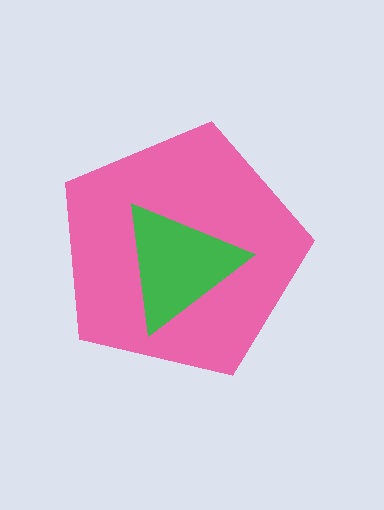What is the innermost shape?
The green triangle.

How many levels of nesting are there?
2.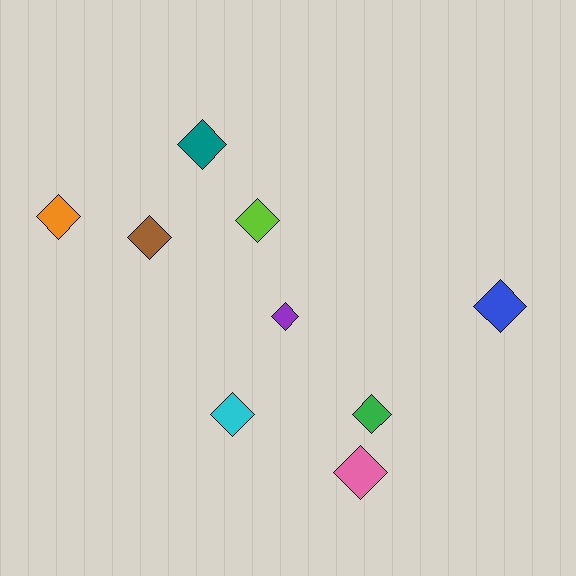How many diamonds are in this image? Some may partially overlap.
There are 9 diamonds.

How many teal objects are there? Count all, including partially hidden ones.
There is 1 teal object.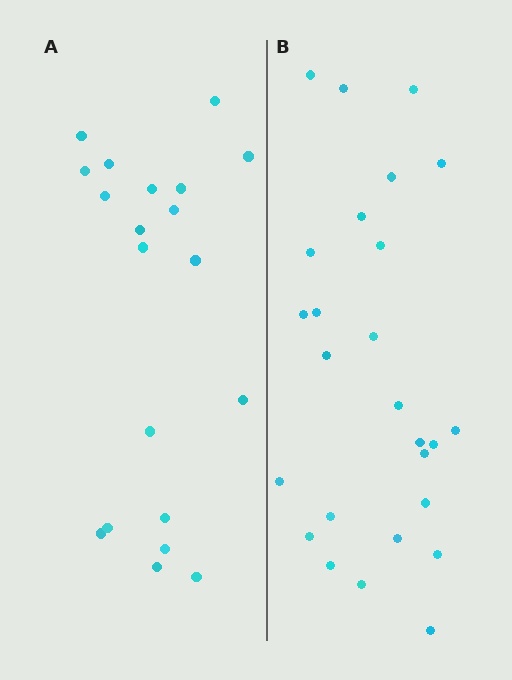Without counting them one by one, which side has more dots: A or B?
Region B (the right region) has more dots.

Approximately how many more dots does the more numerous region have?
Region B has about 6 more dots than region A.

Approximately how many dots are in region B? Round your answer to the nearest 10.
About 30 dots. (The exact count is 26, which rounds to 30.)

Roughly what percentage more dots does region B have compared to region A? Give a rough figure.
About 30% more.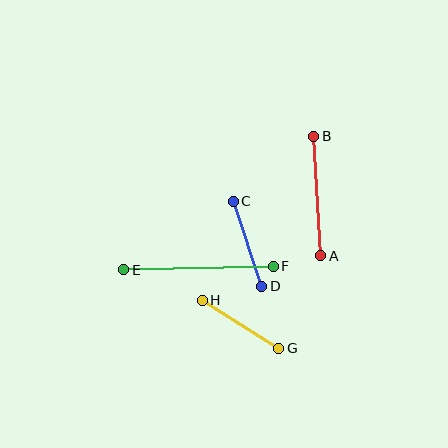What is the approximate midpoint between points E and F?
The midpoint is at approximately (199, 268) pixels.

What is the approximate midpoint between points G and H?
The midpoint is at approximately (241, 324) pixels.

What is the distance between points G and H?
The distance is approximately 90 pixels.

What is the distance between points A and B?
The distance is approximately 120 pixels.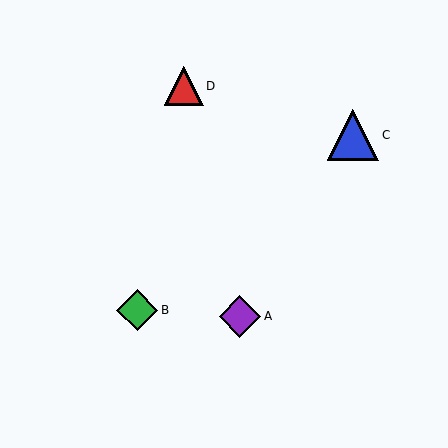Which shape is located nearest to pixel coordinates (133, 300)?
The green diamond (labeled B) at (137, 310) is nearest to that location.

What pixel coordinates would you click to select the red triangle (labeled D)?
Click at (184, 86) to select the red triangle D.